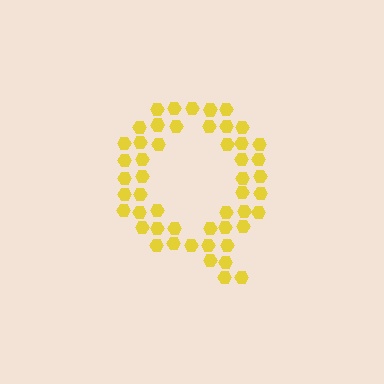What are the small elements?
The small elements are hexagons.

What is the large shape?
The large shape is the letter Q.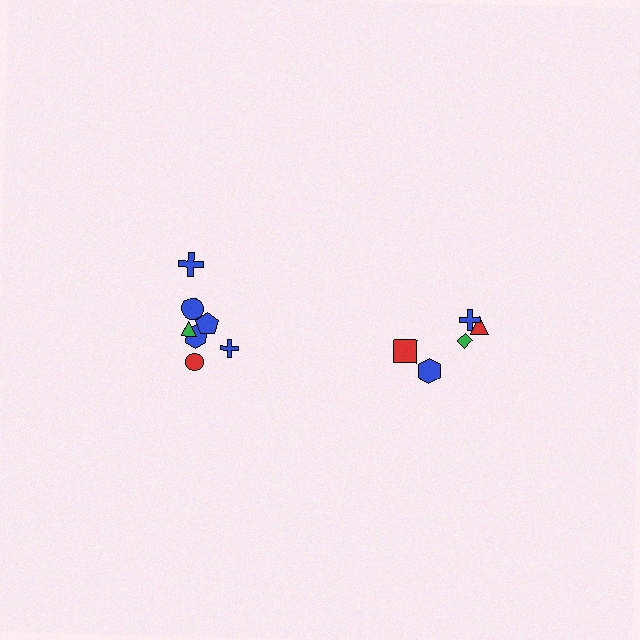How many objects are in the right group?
There are 5 objects.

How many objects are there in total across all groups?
There are 12 objects.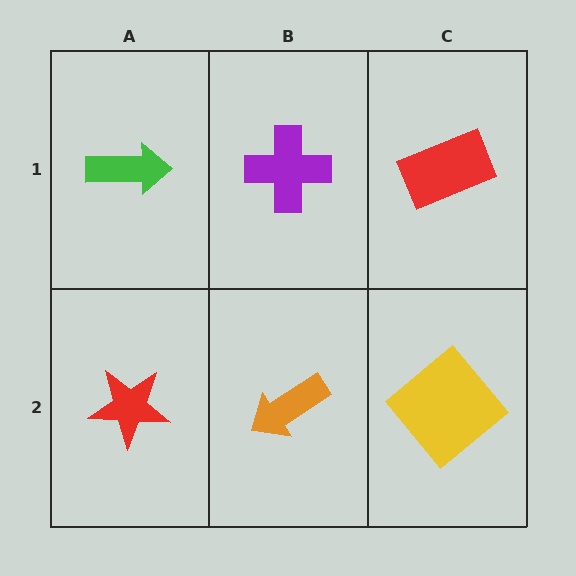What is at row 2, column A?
A red star.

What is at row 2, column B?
An orange arrow.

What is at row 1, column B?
A purple cross.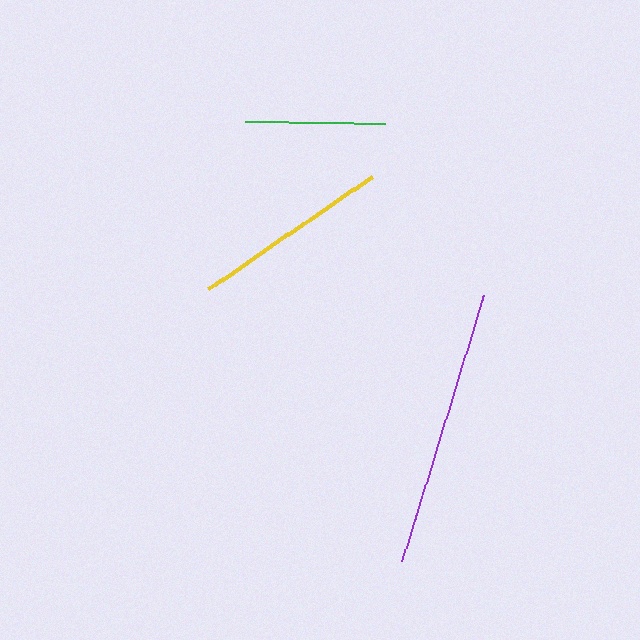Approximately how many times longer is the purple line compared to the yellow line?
The purple line is approximately 1.4 times the length of the yellow line.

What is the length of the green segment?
The green segment is approximately 140 pixels long.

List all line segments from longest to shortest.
From longest to shortest: purple, yellow, green.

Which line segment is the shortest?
The green line is the shortest at approximately 140 pixels.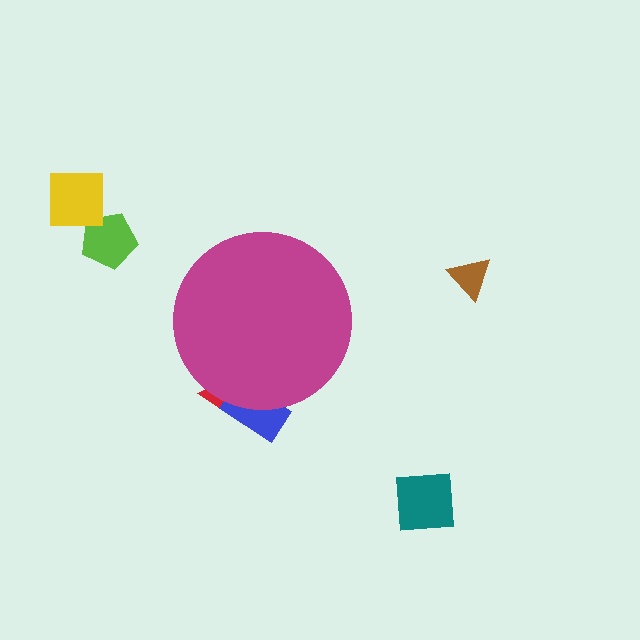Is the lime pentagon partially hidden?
No, the lime pentagon is fully visible.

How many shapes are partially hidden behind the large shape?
2 shapes are partially hidden.